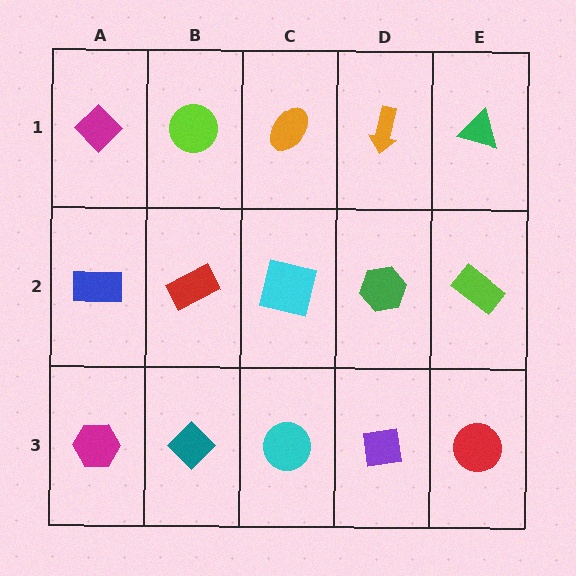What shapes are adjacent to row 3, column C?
A cyan square (row 2, column C), a teal diamond (row 3, column B), a purple square (row 3, column D).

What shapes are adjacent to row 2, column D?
An orange arrow (row 1, column D), a purple square (row 3, column D), a cyan square (row 2, column C), a lime rectangle (row 2, column E).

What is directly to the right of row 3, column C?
A purple square.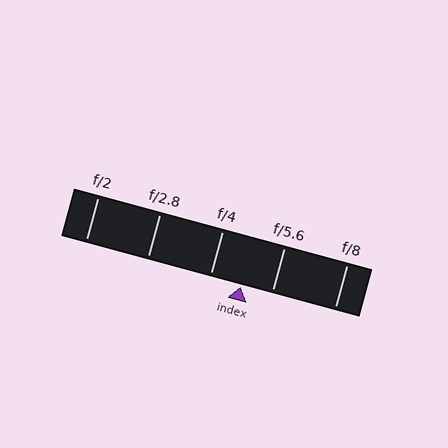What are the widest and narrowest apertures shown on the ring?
The widest aperture shown is f/2 and the narrowest is f/8.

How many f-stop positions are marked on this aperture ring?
There are 5 f-stop positions marked.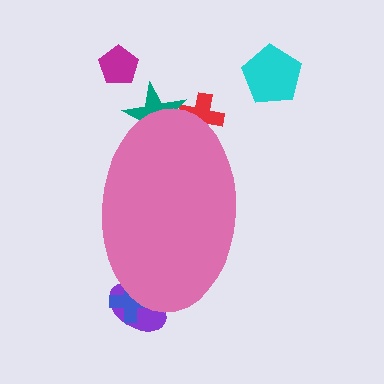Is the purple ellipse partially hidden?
Yes, the purple ellipse is partially hidden behind the pink ellipse.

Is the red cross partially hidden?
Yes, the red cross is partially hidden behind the pink ellipse.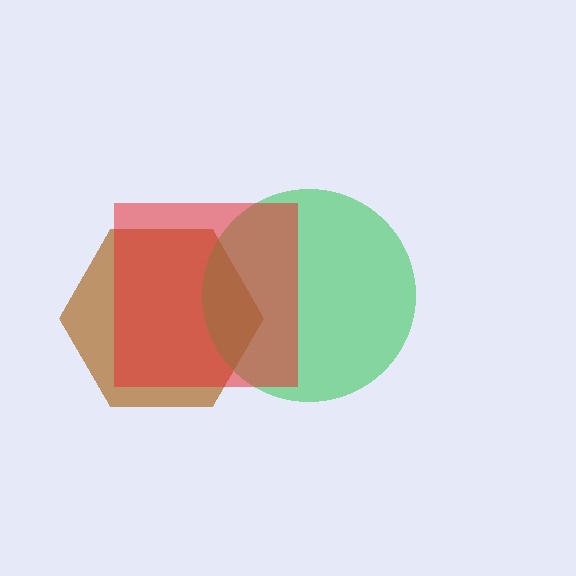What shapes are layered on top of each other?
The layered shapes are: a brown hexagon, a green circle, a red square.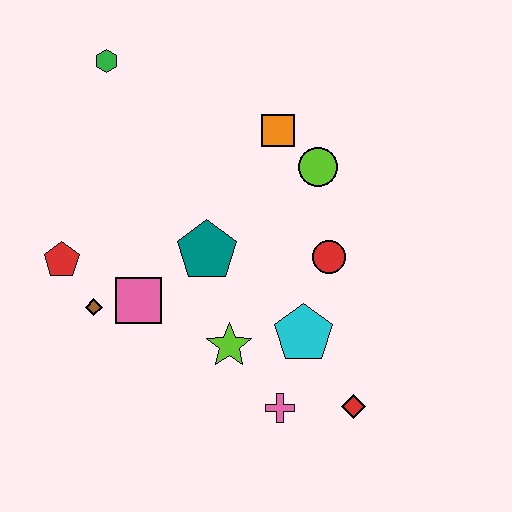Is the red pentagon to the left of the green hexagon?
Yes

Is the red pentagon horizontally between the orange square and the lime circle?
No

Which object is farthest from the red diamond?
The green hexagon is farthest from the red diamond.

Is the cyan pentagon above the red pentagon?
No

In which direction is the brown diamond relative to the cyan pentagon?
The brown diamond is to the left of the cyan pentagon.